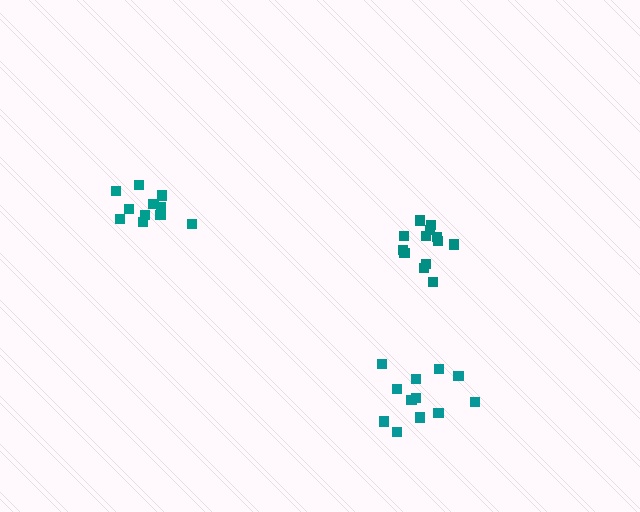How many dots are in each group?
Group 1: 12 dots, Group 2: 11 dots, Group 3: 13 dots (36 total).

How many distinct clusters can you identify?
There are 3 distinct clusters.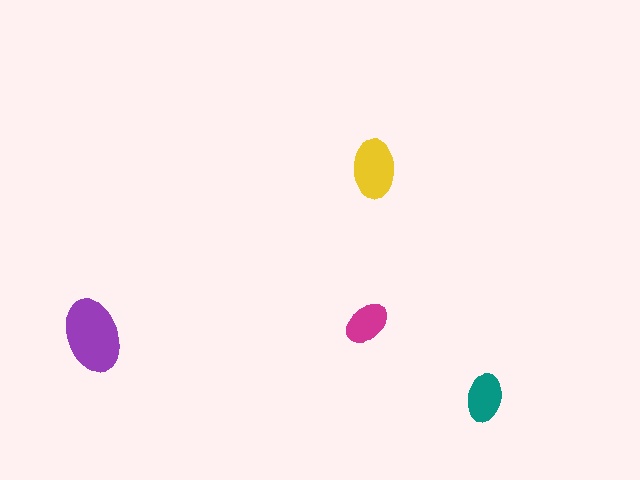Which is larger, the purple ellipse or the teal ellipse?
The purple one.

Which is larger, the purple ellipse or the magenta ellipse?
The purple one.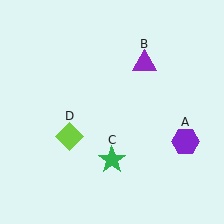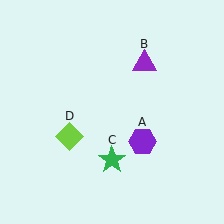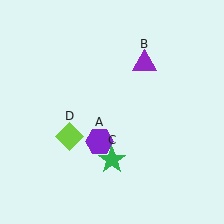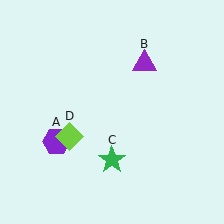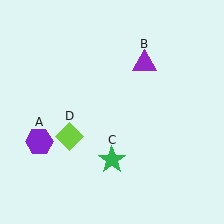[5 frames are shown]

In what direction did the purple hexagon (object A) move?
The purple hexagon (object A) moved left.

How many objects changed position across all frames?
1 object changed position: purple hexagon (object A).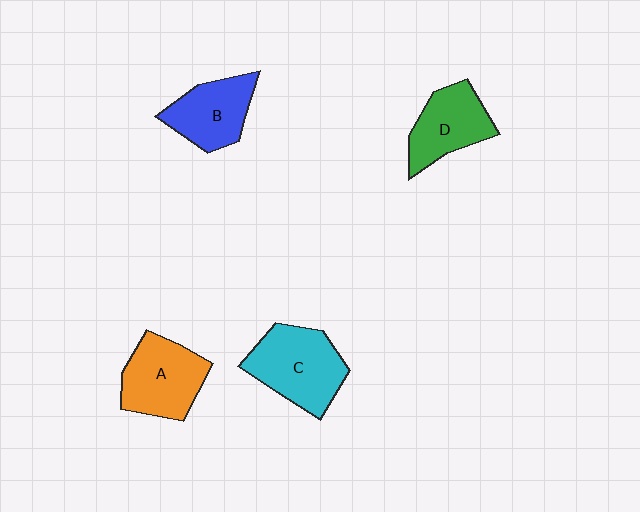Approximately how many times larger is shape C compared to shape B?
Approximately 1.3 times.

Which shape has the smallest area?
Shape B (blue).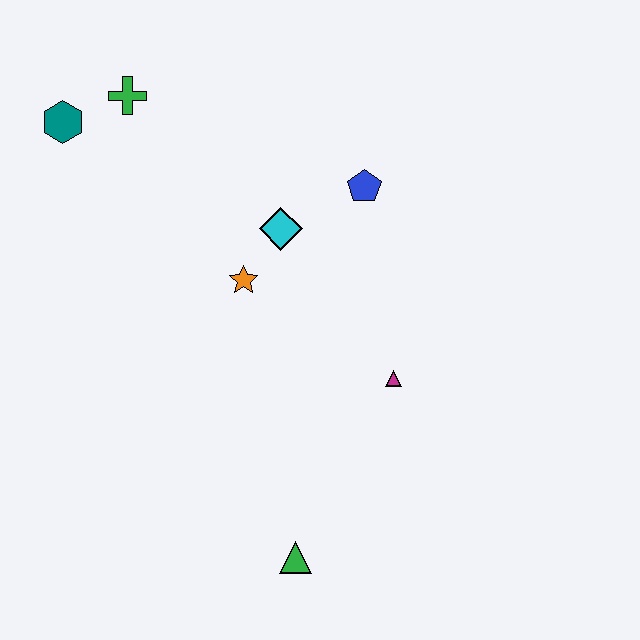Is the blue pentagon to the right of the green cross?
Yes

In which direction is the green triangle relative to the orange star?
The green triangle is below the orange star.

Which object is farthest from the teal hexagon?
The green triangle is farthest from the teal hexagon.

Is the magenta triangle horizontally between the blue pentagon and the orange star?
No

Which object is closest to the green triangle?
The magenta triangle is closest to the green triangle.